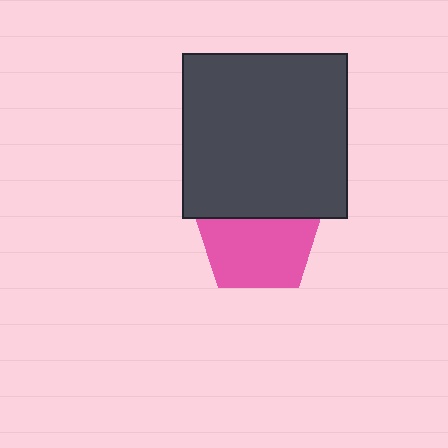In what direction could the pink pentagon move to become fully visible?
The pink pentagon could move down. That would shift it out from behind the dark gray square entirely.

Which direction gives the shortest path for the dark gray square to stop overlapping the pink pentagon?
Moving up gives the shortest separation.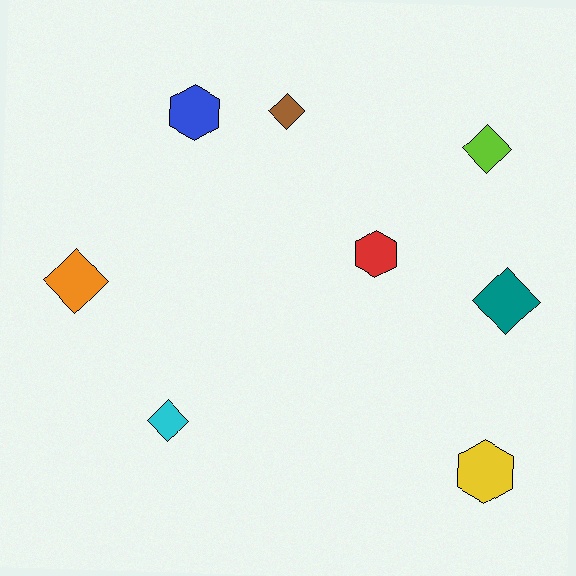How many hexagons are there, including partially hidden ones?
There are 3 hexagons.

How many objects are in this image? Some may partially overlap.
There are 8 objects.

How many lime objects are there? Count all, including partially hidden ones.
There is 1 lime object.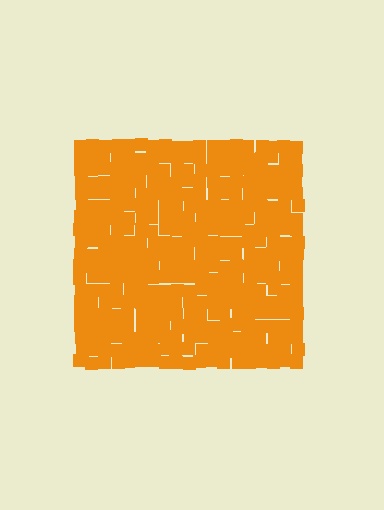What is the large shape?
The large shape is a square.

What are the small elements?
The small elements are squares.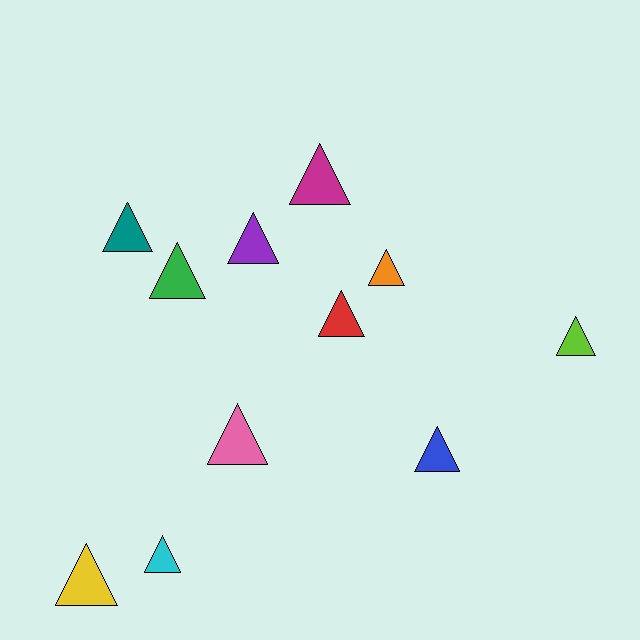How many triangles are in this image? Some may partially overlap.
There are 11 triangles.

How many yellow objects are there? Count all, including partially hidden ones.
There is 1 yellow object.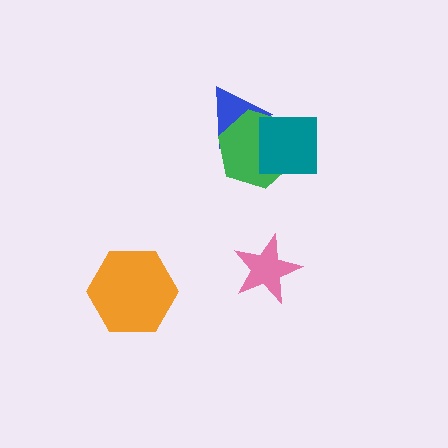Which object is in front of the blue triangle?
The green hexagon is in front of the blue triangle.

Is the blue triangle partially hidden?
Yes, it is partially covered by another shape.